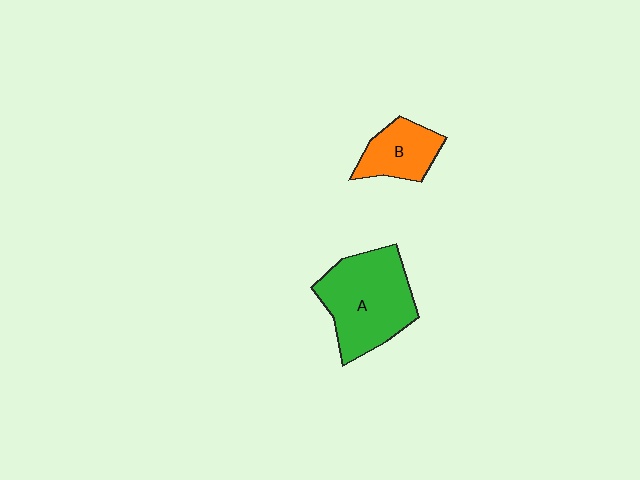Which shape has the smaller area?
Shape B (orange).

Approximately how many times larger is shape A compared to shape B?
Approximately 2.0 times.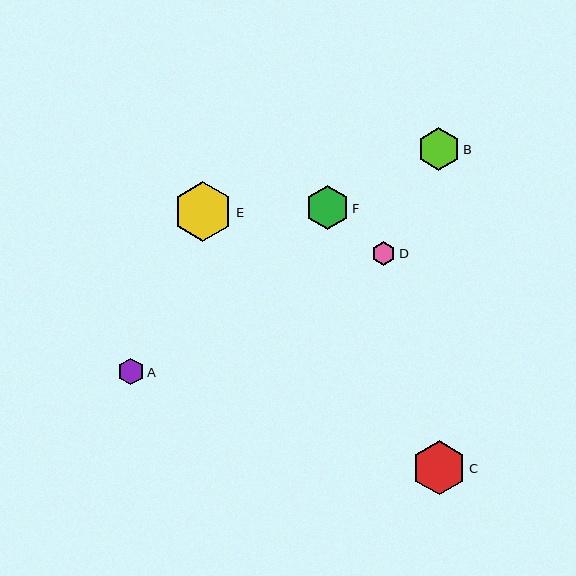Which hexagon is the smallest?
Hexagon D is the smallest with a size of approximately 24 pixels.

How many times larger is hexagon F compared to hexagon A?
Hexagon F is approximately 1.6 times the size of hexagon A.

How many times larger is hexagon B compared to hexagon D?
Hexagon B is approximately 1.8 times the size of hexagon D.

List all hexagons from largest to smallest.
From largest to smallest: E, C, F, B, A, D.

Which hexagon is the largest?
Hexagon E is the largest with a size of approximately 60 pixels.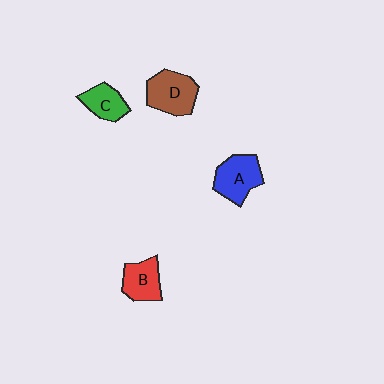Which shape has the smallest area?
Shape C (green).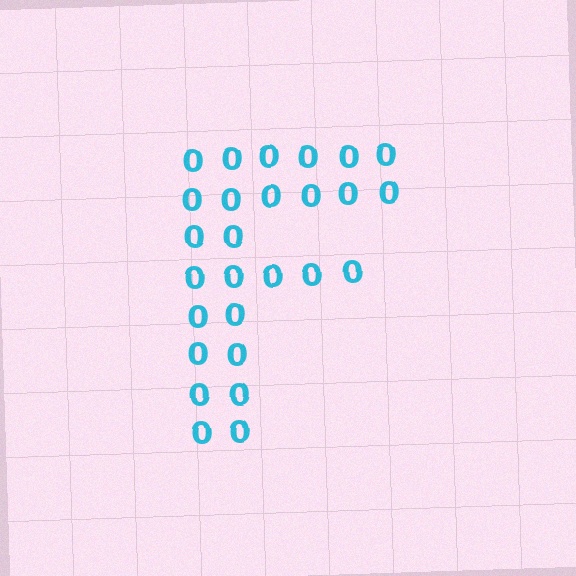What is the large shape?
The large shape is the letter F.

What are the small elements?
The small elements are digit 0's.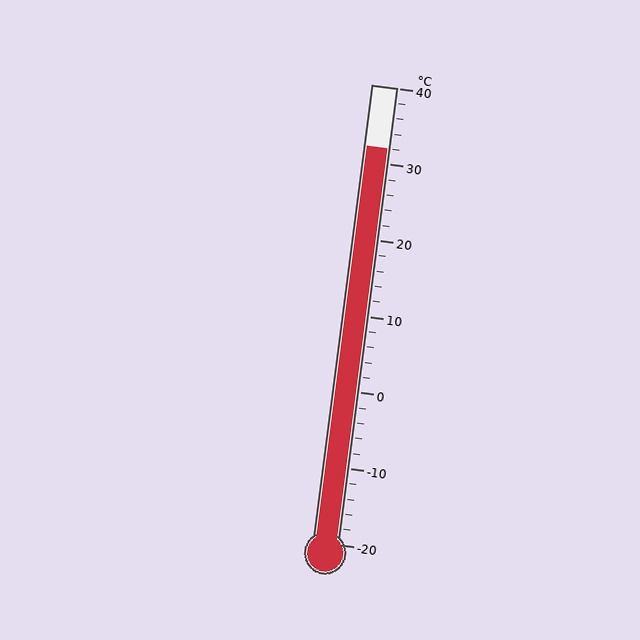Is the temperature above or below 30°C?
The temperature is above 30°C.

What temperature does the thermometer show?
The thermometer shows approximately 32°C.